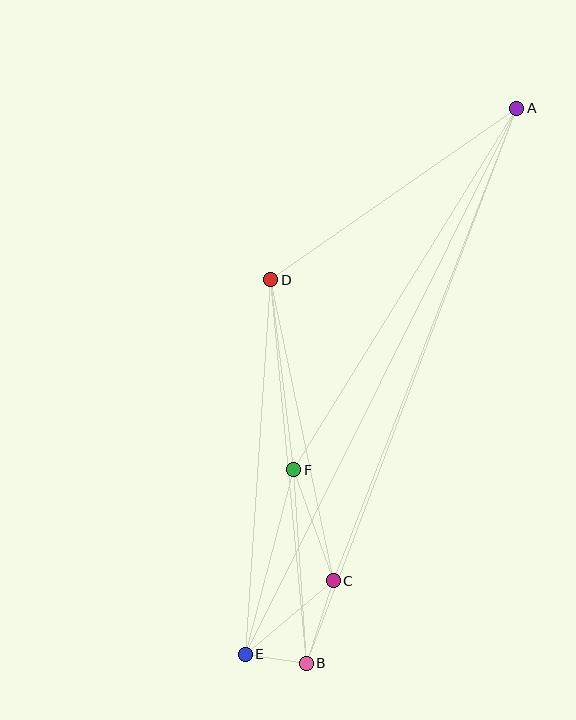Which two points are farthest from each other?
Points A and E are farthest from each other.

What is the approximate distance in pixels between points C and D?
The distance between C and D is approximately 307 pixels.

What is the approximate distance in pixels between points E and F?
The distance between E and F is approximately 191 pixels.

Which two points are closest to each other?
Points B and E are closest to each other.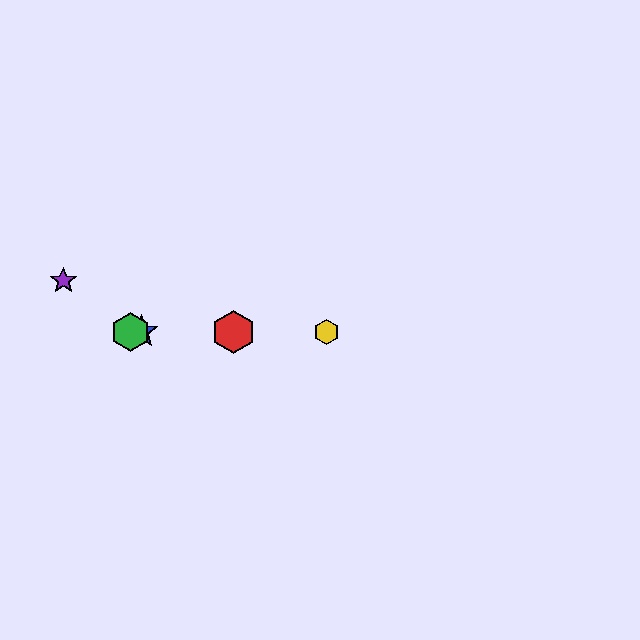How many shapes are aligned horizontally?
4 shapes (the red hexagon, the blue star, the green hexagon, the yellow hexagon) are aligned horizontally.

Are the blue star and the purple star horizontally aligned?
No, the blue star is at y≈332 and the purple star is at y≈280.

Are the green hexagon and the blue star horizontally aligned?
Yes, both are at y≈332.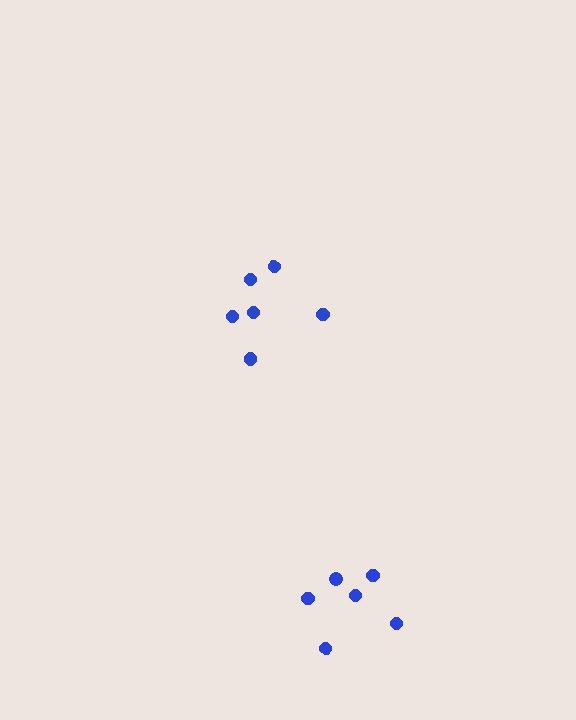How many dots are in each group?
Group 1: 6 dots, Group 2: 6 dots (12 total).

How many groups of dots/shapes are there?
There are 2 groups.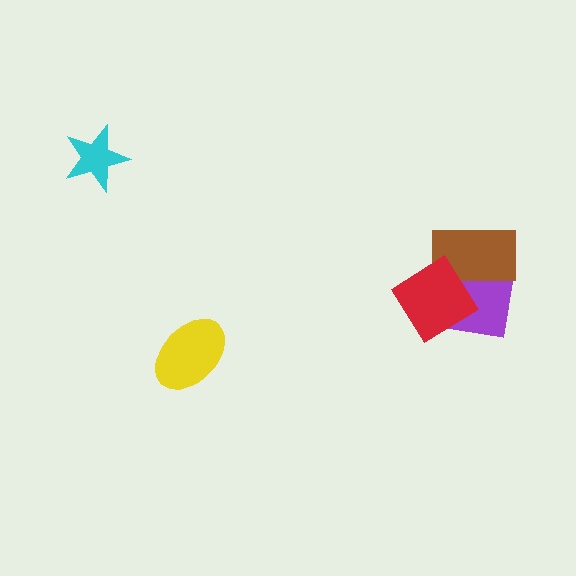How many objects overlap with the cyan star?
0 objects overlap with the cyan star.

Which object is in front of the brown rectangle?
The red diamond is in front of the brown rectangle.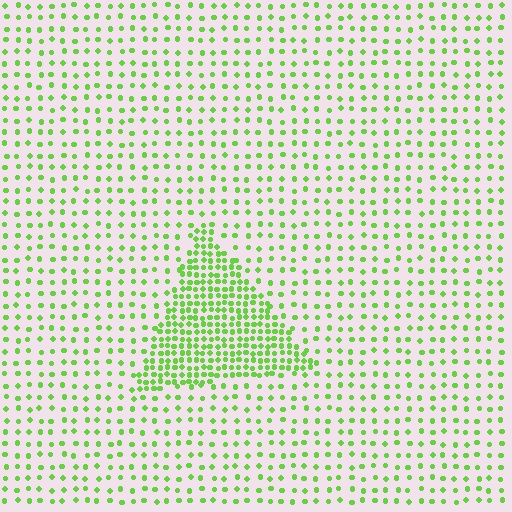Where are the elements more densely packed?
The elements are more densely packed inside the triangle boundary.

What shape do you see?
I see a triangle.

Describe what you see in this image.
The image contains small lime elements arranged at two different densities. A triangle-shaped region is visible where the elements are more densely packed than the surrounding area.